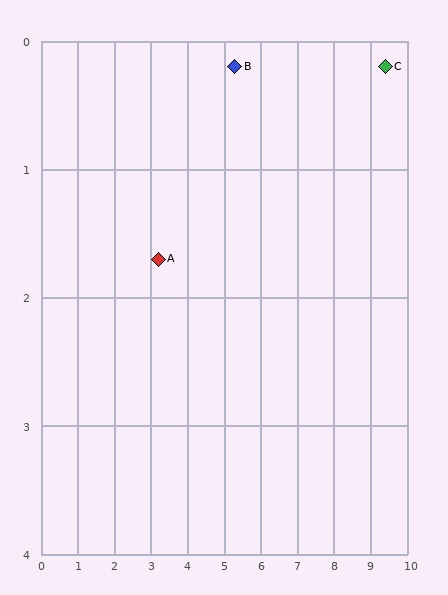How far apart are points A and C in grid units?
Points A and C are about 6.4 grid units apart.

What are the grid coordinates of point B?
Point B is at approximately (5.3, 0.2).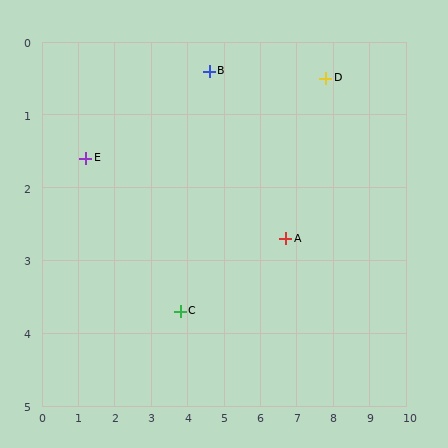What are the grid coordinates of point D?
Point D is at approximately (7.8, 0.5).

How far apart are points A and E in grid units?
Points A and E are about 5.6 grid units apart.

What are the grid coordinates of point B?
Point B is at approximately (4.6, 0.4).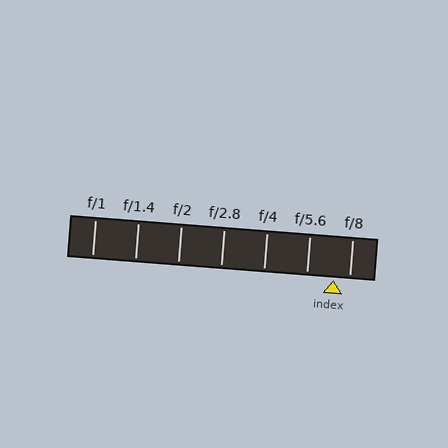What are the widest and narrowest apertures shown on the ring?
The widest aperture shown is f/1 and the narrowest is f/8.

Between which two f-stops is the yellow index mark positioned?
The index mark is between f/5.6 and f/8.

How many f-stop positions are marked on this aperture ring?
There are 7 f-stop positions marked.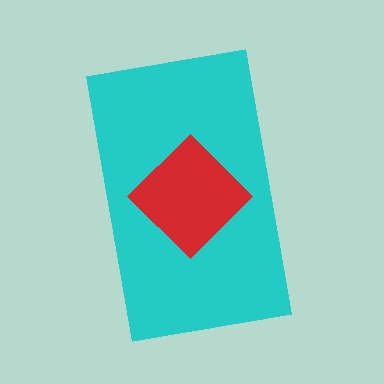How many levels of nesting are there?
2.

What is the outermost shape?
The cyan rectangle.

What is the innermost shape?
The red diamond.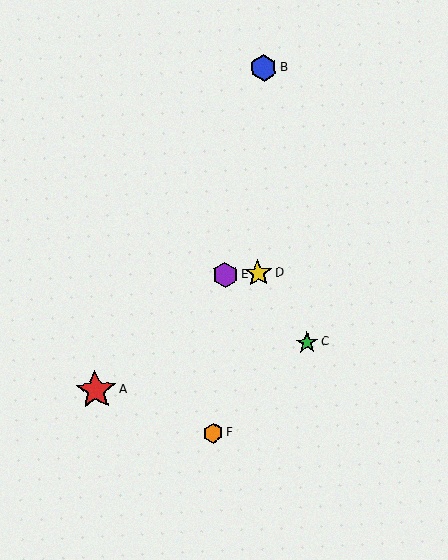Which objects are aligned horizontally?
Objects D, E are aligned horizontally.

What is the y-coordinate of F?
Object F is at y≈433.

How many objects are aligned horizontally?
2 objects (D, E) are aligned horizontally.